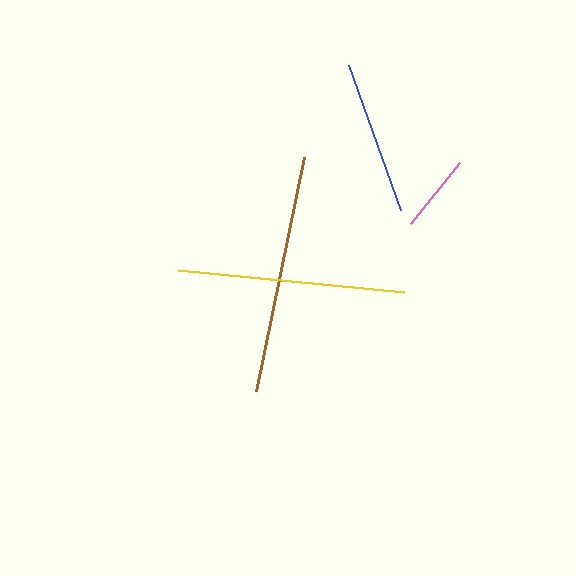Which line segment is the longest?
The brown line is the longest at approximately 239 pixels.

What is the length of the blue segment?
The blue segment is approximately 154 pixels long.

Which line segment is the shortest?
The pink line is the shortest at approximately 78 pixels.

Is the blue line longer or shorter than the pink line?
The blue line is longer than the pink line.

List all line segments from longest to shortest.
From longest to shortest: brown, yellow, blue, pink.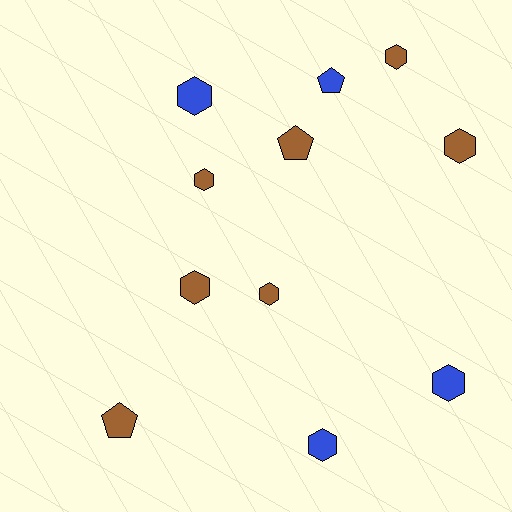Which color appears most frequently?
Brown, with 7 objects.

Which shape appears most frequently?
Hexagon, with 8 objects.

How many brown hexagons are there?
There are 5 brown hexagons.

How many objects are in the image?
There are 11 objects.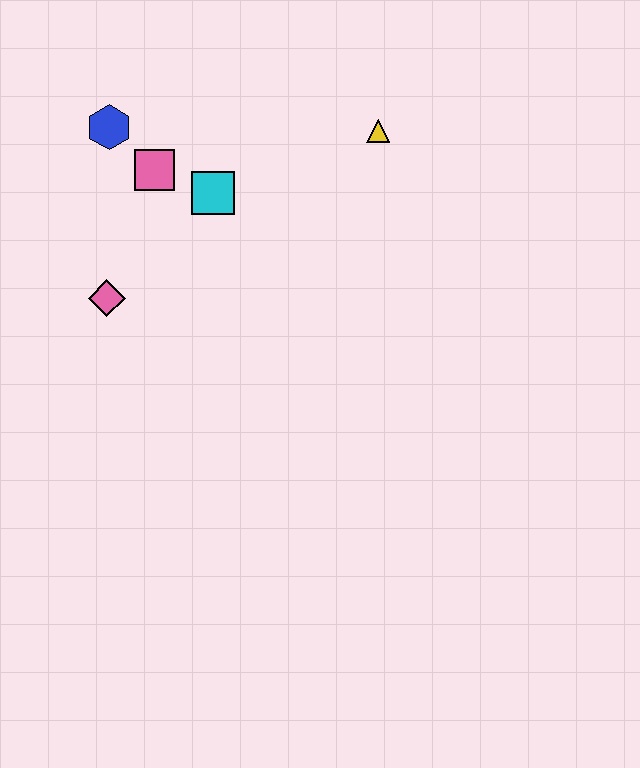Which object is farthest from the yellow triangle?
The pink diamond is farthest from the yellow triangle.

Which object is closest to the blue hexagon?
The pink square is closest to the blue hexagon.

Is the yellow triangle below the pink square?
No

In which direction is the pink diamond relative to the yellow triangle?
The pink diamond is to the left of the yellow triangle.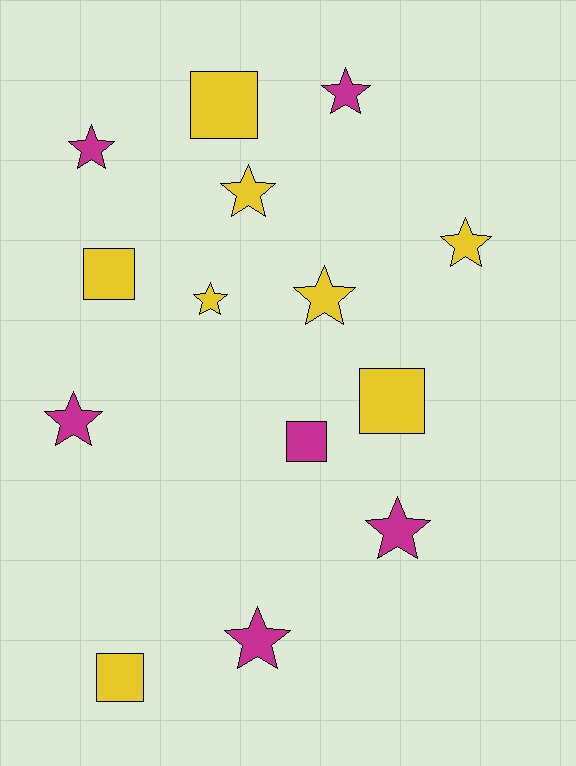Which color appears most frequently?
Yellow, with 8 objects.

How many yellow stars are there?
There are 4 yellow stars.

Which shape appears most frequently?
Star, with 9 objects.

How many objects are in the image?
There are 14 objects.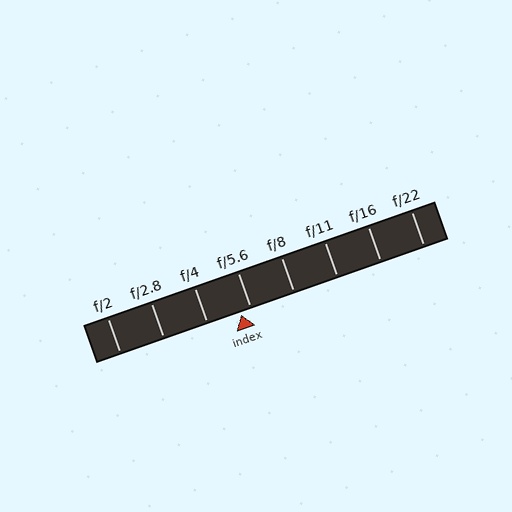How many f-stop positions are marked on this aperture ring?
There are 8 f-stop positions marked.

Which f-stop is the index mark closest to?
The index mark is closest to f/5.6.